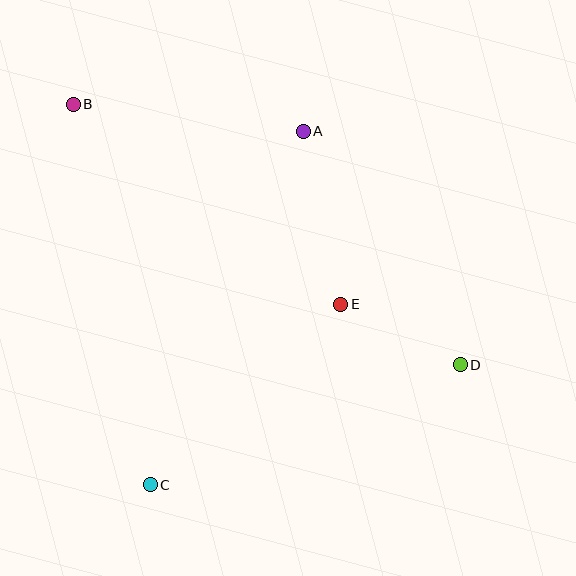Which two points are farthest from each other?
Points B and D are farthest from each other.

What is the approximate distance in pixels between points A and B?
The distance between A and B is approximately 231 pixels.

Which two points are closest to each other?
Points D and E are closest to each other.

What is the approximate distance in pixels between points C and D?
The distance between C and D is approximately 332 pixels.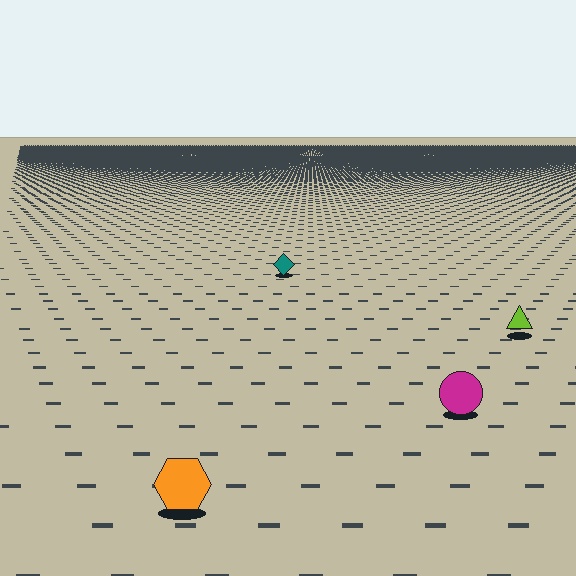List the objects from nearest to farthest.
From nearest to farthest: the orange hexagon, the magenta circle, the lime triangle, the teal diamond.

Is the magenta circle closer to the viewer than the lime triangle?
Yes. The magenta circle is closer — you can tell from the texture gradient: the ground texture is coarser near it.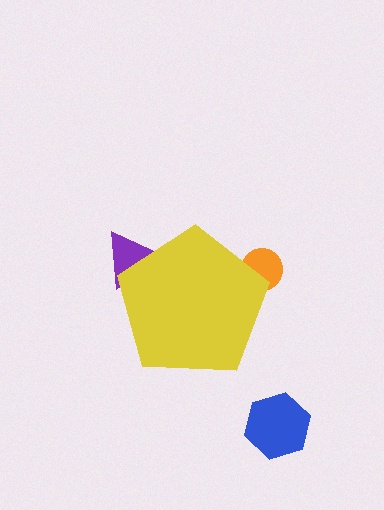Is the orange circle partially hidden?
Yes, the orange circle is partially hidden behind the yellow pentagon.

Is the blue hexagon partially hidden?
No, the blue hexagon is fully visible.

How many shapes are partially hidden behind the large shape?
2 shapes are partially hidden.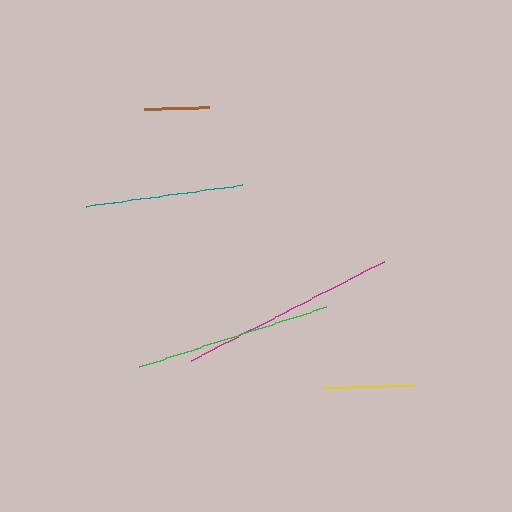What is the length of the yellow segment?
The yellow segment is approximately 91 pixels long.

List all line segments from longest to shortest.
From longest to shortest: magenta, green, teal, yellow, brown.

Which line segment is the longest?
The magenta line is the longest at approximately 218 pixels.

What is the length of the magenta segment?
The magenta segment is approximately 218 pixels long.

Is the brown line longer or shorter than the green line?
The green line is longer than the brown line.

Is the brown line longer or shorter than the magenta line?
The magenta line is longer than the brown line.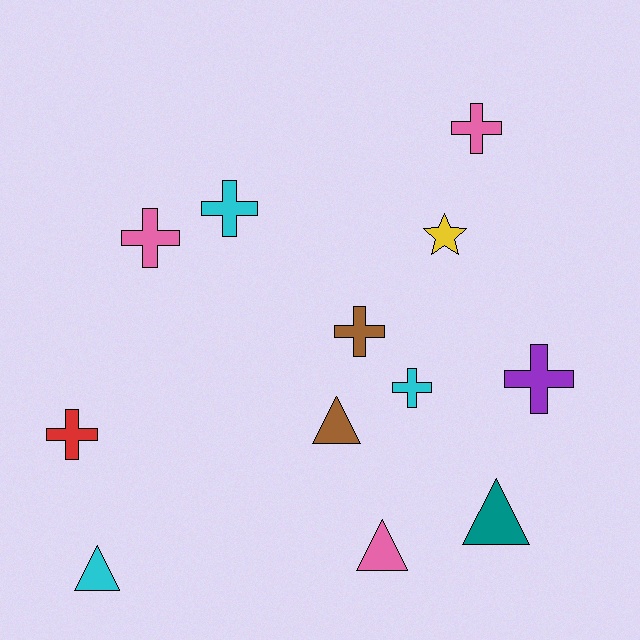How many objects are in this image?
There are 12 objects.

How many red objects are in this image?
There is 1 red object.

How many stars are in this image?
There is 1 star.